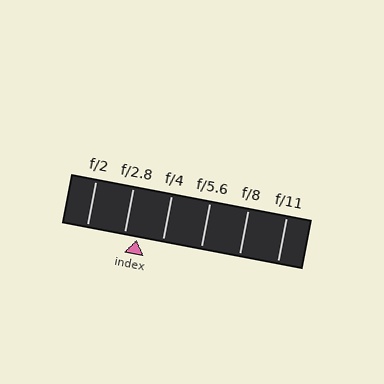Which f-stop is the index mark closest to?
The index mark is closest to f/2.8.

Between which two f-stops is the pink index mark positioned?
The index mark is between f/2.8 and f/4.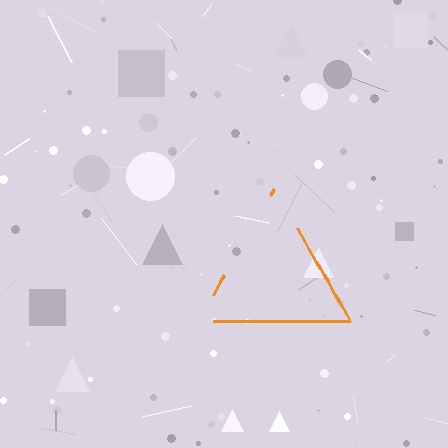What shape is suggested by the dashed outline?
The dashed outline suggests a triangle.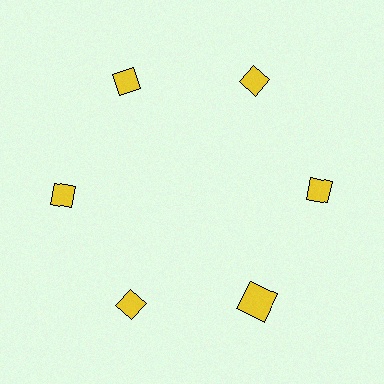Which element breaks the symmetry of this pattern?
The yellow square at roughly the 5 o'clock position breaks the symmetry. All other shapes are yellow diamonds.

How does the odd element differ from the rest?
It has a different shape: square instead of diamond.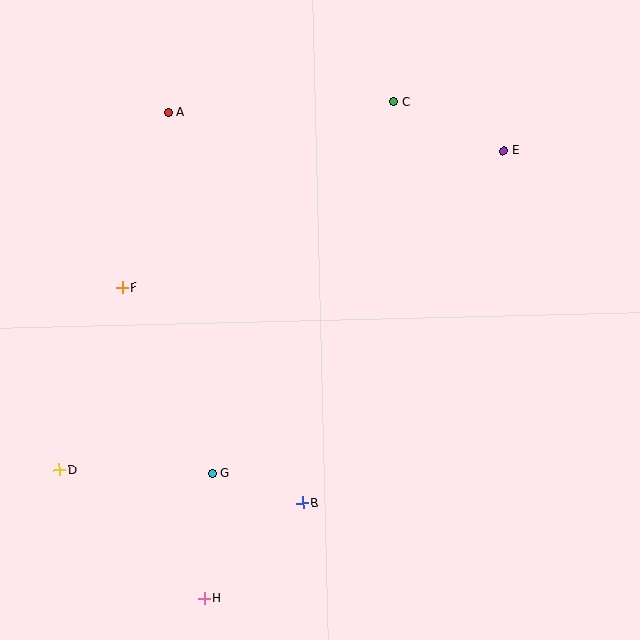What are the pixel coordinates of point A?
Point A is at (168, 112).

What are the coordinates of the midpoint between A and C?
The midpoint between A and C is at (281, 107).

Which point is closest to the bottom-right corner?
Point B is closest to the bottom-right corner.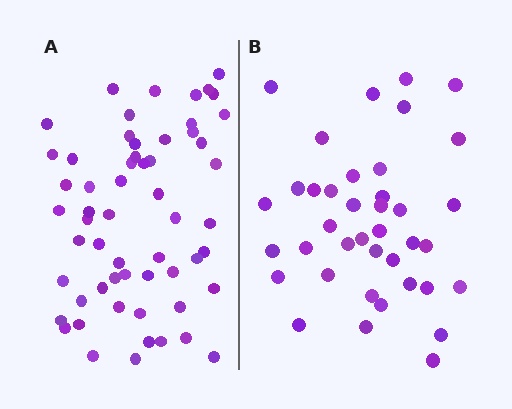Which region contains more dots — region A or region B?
Region A (the left region) has more dots.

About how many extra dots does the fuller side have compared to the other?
Region A has approximately 20 more dots than region B.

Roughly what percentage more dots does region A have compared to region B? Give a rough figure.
About 50% more.